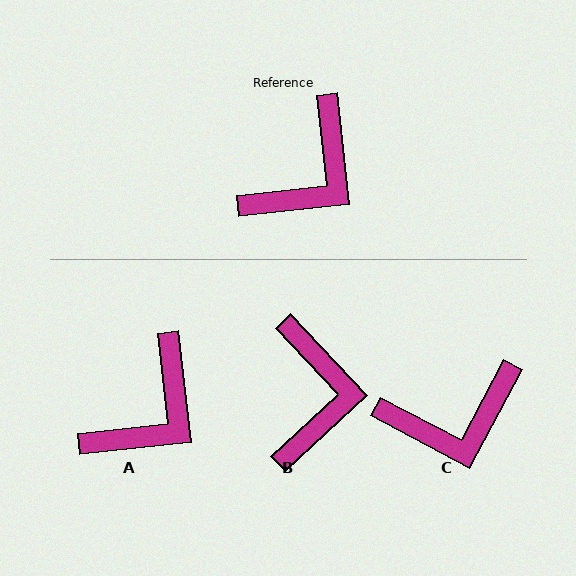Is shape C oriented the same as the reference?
No, it is off by about 34 degrees.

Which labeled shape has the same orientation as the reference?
A.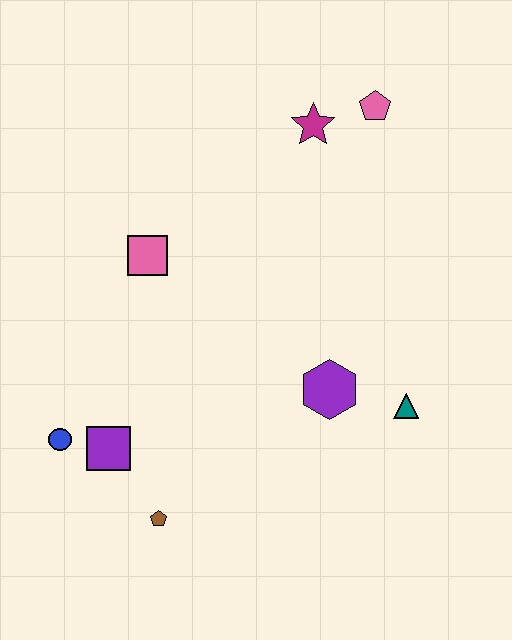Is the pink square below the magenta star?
Yes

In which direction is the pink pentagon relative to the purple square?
The pink pentagon is above the purple square.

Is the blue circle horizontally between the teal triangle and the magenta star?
No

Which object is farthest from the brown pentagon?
The pink pentagon is farthest from the brown pentagon.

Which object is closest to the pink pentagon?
The magenta star is closest to the pink pentagon.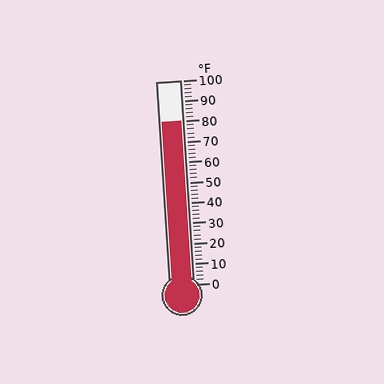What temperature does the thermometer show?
The thermometer shows approximately 80°F.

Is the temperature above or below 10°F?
The temperature is above 10°F.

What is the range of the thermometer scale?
The thermometer scale ranges from 0°F to 100°F.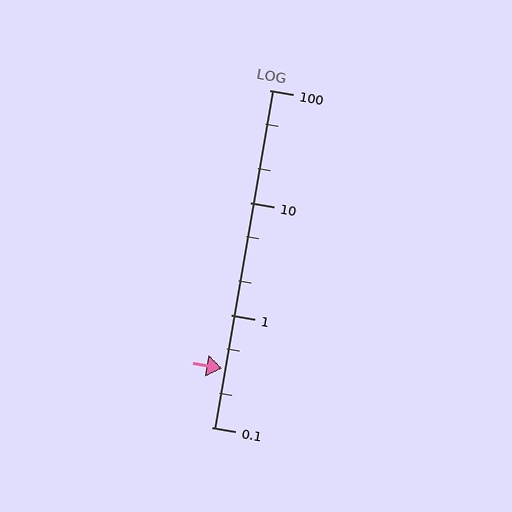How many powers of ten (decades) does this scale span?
The scale spans 3 decades, from 0.1 to 100.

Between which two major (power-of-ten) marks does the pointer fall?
The pointer is between 0.1 and 1.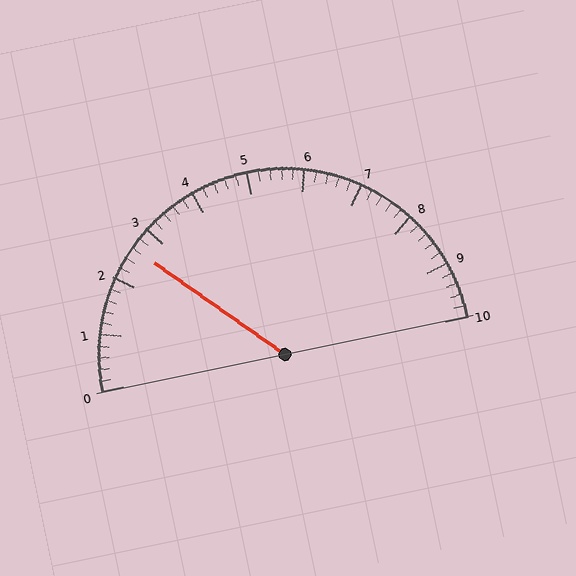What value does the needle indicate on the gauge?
The needle indicates approximately 2.6.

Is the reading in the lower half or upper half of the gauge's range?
The reading is in the lower half of the range (0 to 10).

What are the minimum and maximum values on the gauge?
The gauge ranges from 0 to 10.